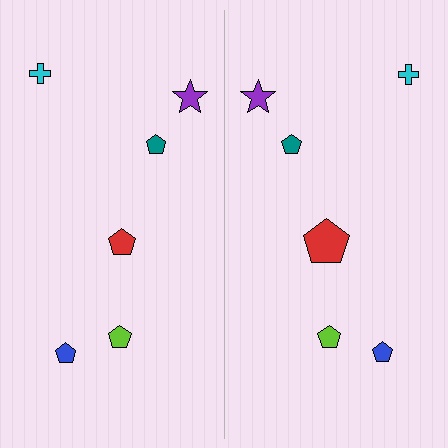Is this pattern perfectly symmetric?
No, the pattern is not perfectly symmetric. The red pentagon on the right side has a different size than its mirror counterpart.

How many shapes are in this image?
There are 12 shapes in this image.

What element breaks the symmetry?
The red pentagon on the right side has a different size than its mirror counterpart.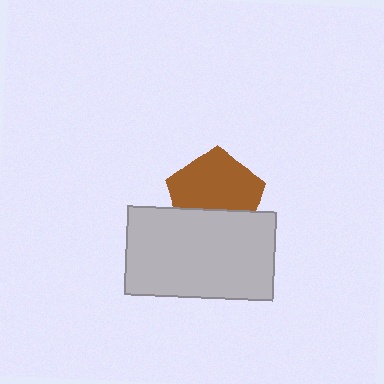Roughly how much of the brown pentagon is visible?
About half of it is visible (roughly 65%).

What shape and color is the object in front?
The object in front is a light gray rectangle.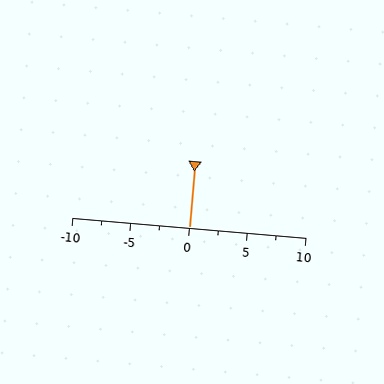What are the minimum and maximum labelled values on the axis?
The axis runs from -10 to 10.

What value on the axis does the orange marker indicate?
The marker indicates approximately 0.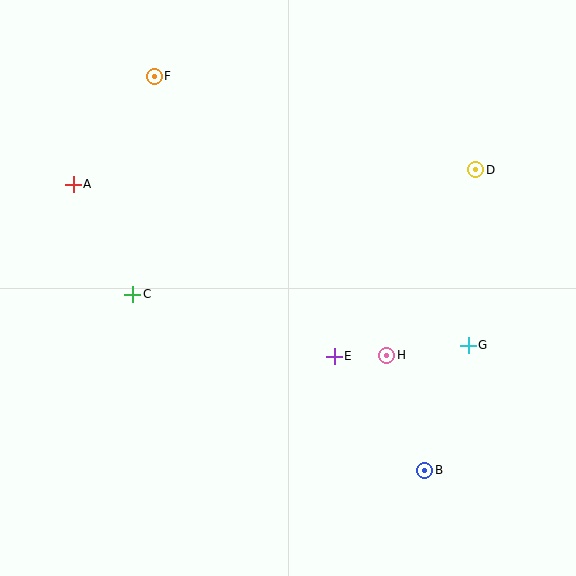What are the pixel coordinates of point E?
Point E is at (334, 356).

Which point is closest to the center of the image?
Point E at (334, 356) is closest to the center.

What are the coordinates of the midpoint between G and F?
The midpoint between G and F is at (311, 211).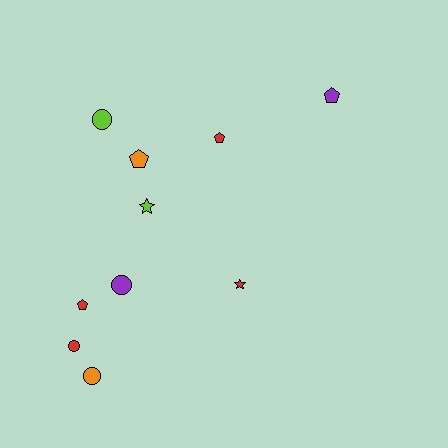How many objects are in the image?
There are 10 objects.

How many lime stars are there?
There is 1 lime star.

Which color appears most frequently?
Red, with 4 objects.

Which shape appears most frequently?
Circle, with 4 objects.